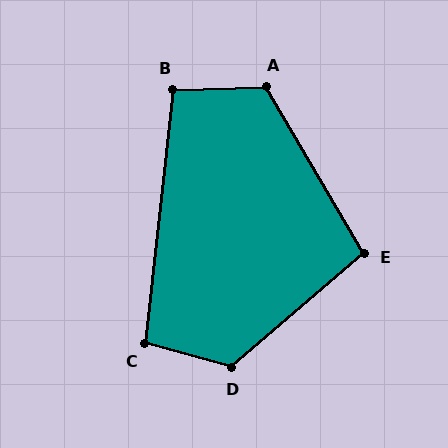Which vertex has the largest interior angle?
D, at approximately 124 degrees.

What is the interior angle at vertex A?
Approximately 119 degrees (obtuse).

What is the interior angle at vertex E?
Approximately 100 degrees (obtuse).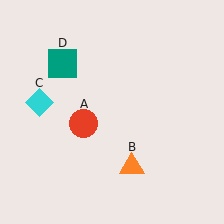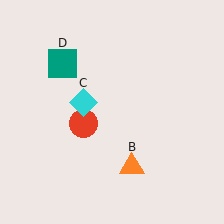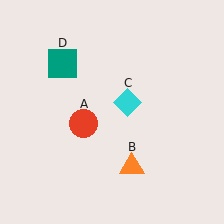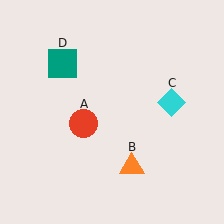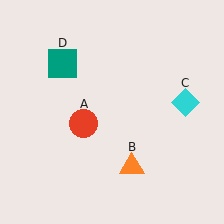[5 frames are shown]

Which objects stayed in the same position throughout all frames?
Red circle (object A) and orange triangle (object B) and teal square (object D) remained stationary.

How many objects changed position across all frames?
1 object changed position: cyan diamond (object C).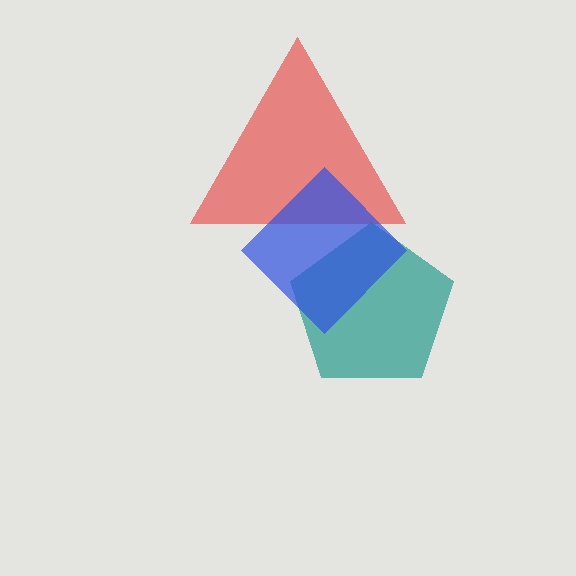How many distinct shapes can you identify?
There are 3 distinct shapes: a red triangle, a teal pentagon, a blue diamond.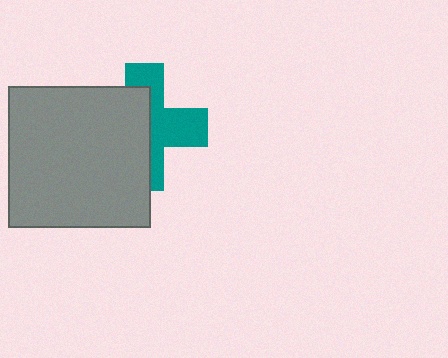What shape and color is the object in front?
The object in front is a gray square.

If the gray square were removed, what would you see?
You would see the complete teal cross.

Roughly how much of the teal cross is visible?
About half of it is visible (roughly 46%).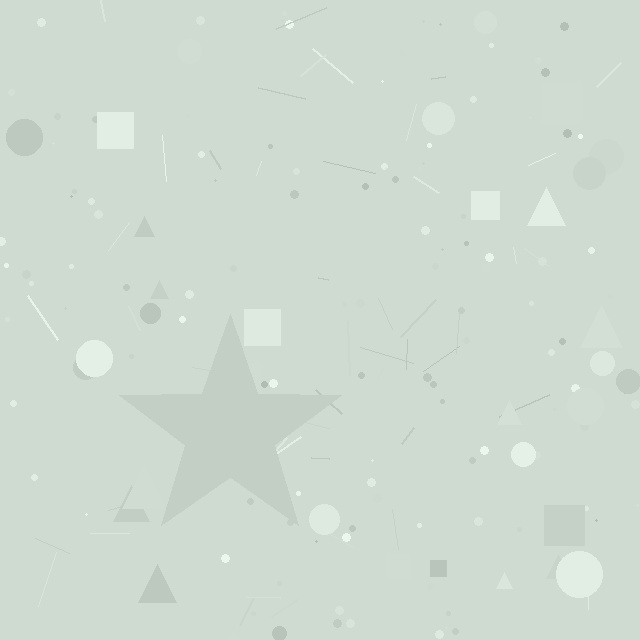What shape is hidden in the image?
A star is hidden in the image.